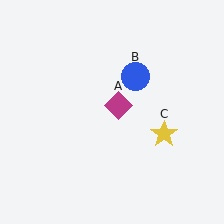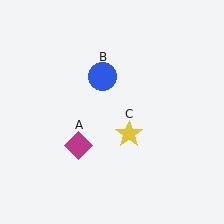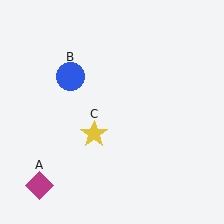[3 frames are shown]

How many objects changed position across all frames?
3 objects changed position: magenta diamond (object A), blue circle (object B), yellow star (object C).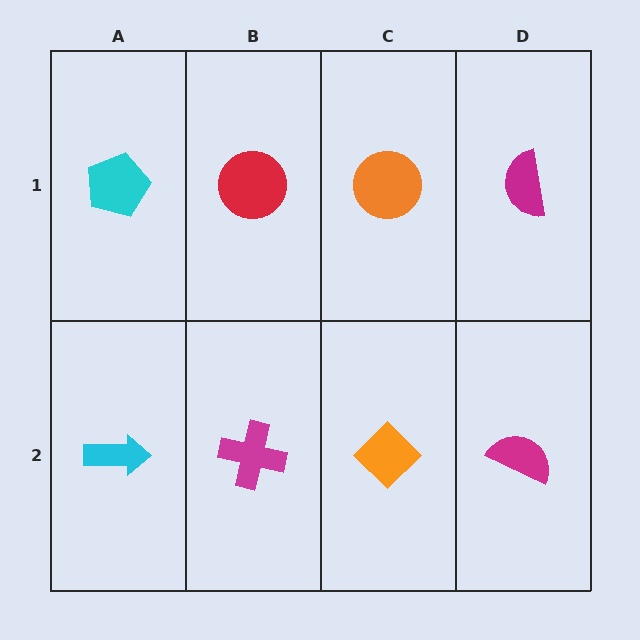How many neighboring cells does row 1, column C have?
3.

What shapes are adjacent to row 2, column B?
A red circle (row 1, column B), a cyan arrow (row 2, column A), an orange diamond (row 2, column C).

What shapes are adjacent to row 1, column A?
A cyan arrow (row 2, column A), a red circle (row 1, column B).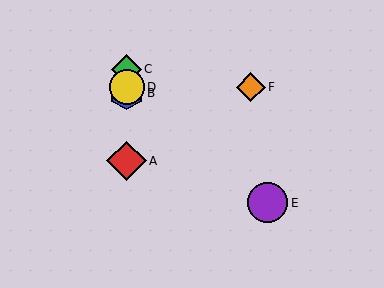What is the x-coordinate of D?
Object D is at x≈127.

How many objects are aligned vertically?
4 objects (A, B, C, D) are aligned vertically.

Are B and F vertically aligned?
No, B is at x≈127 and F is at x≈251.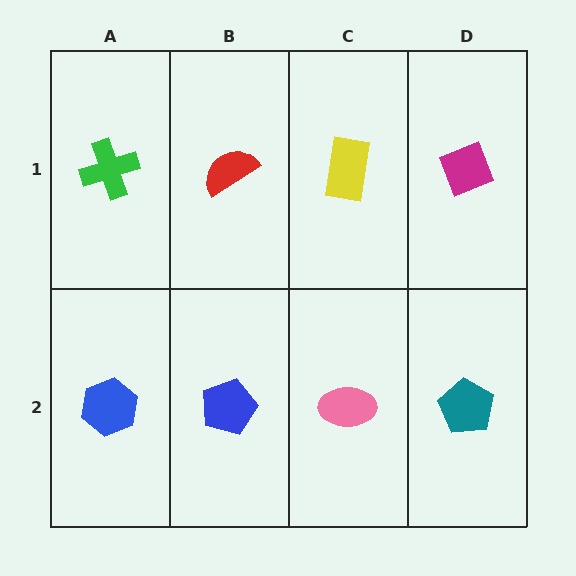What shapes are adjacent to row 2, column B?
A red semicircle (row 1, column B), a blue hexagon (row 2, column A), a pink ellipse (row 2, column C).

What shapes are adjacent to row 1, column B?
A blue pentagon (row 2, column B), a green cross (row 1, column A), a yellow rectangle (row 1, column C).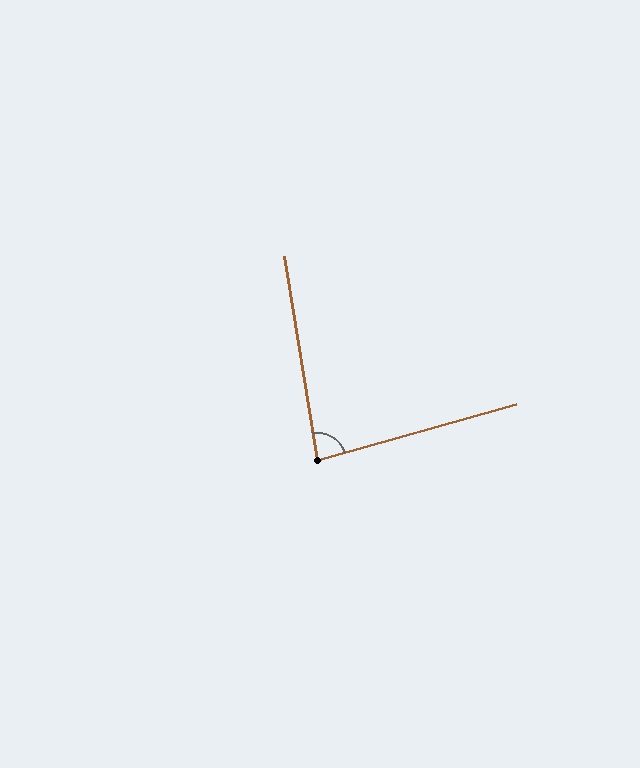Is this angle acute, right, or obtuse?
It is acute.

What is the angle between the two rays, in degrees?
Approximately 83 degrees.